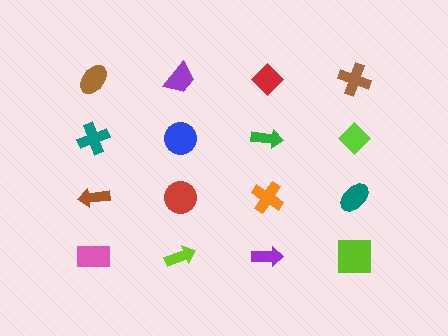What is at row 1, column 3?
A red diamond.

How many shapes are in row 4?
4 shapes.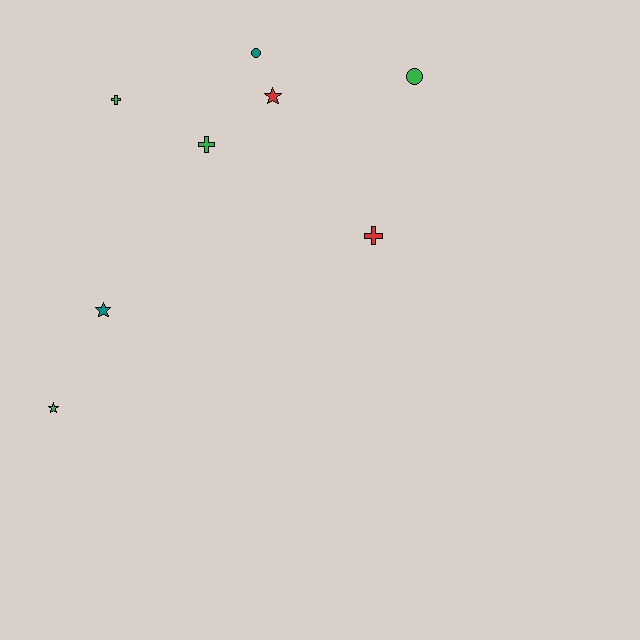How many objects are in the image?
There are 8 objects.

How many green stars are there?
There is 1 green star.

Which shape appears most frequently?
Cross, with 3 objects.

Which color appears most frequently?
Green, with 4 objects.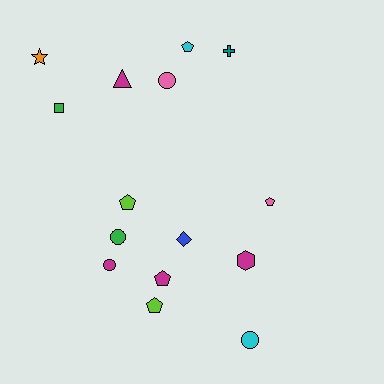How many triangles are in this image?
There is 1 triangle.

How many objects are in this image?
There are 15 objects.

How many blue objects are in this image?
There is 1 blue object.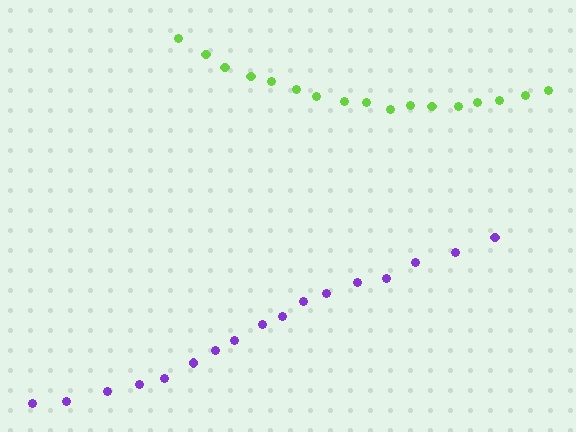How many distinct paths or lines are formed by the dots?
There are 2 distinct paths.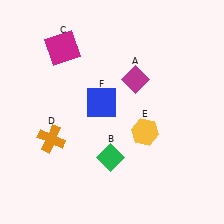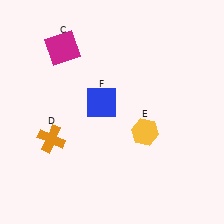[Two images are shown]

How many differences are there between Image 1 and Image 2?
There are 2 differences between the two images.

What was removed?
The green diamond (B), the magenta diamond (A) were removed in Image 2.